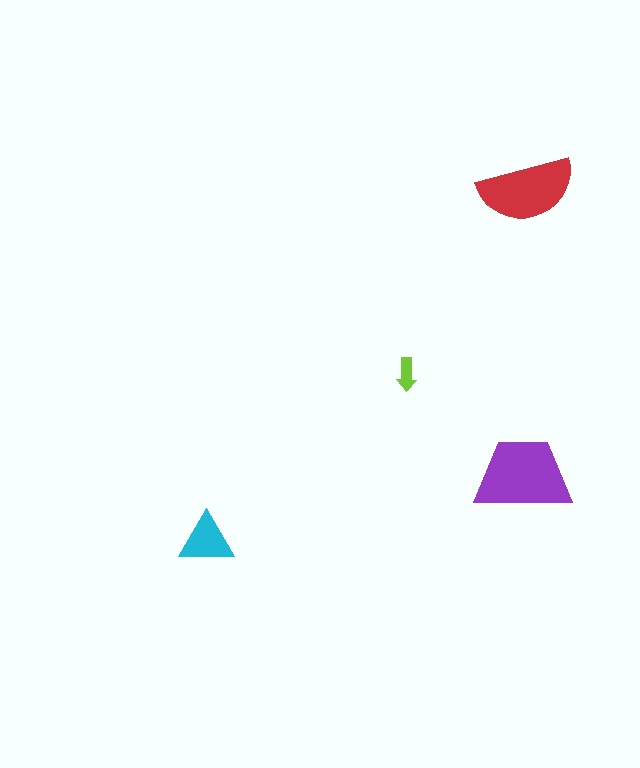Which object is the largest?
The purple trapezoid.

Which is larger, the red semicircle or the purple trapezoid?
The purple trapezoid.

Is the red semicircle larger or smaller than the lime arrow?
Larger.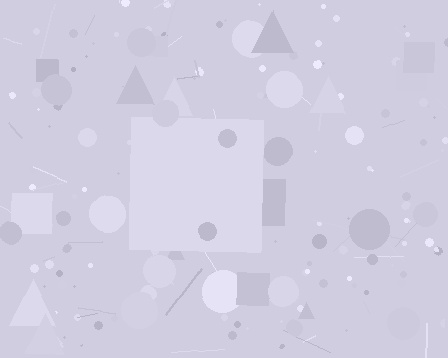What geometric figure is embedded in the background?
A square is embedded in the background.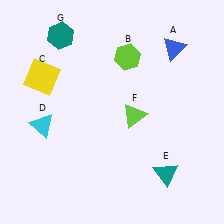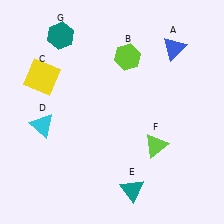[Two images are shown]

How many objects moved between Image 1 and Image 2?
2 objects moved between the two images.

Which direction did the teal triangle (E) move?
The teal triangle (E) moved left.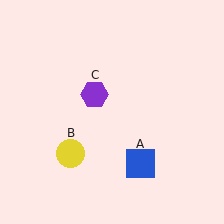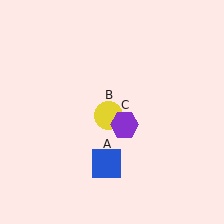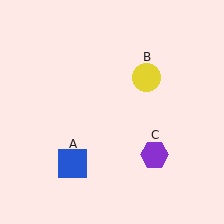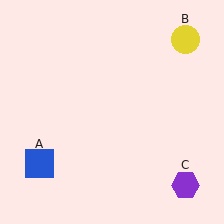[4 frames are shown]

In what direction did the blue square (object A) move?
The blue square (object A) moved left.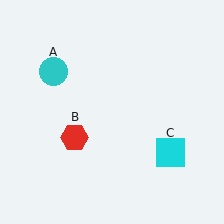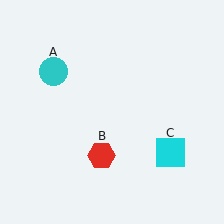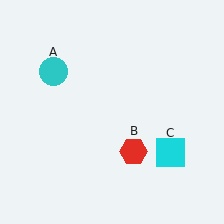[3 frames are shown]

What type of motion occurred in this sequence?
The red hexagon (object B) rotated counterclockwise around the center of the scene.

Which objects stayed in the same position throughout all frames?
Cyan circle (object A) and cyan square (object C) remained stationary.